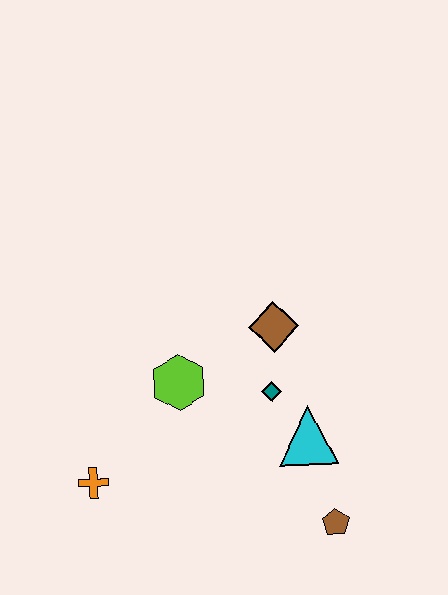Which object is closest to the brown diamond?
The teal diamond is closest to the brown diamond.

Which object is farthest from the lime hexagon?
The brown pentagon is farthest from the lime hexagon.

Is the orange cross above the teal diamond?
No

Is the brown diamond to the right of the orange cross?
Yes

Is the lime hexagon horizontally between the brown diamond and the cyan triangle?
No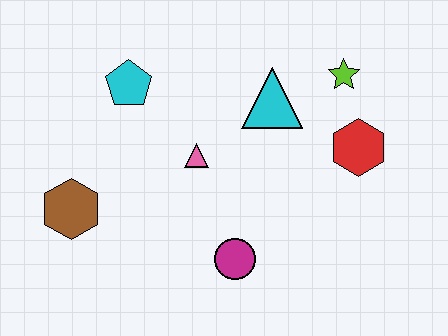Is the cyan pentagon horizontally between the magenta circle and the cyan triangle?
No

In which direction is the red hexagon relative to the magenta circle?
The red hexagon is to the right of the magenta circle.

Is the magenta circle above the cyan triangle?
No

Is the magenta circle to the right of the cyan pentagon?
Yes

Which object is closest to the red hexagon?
The lime star is closest to the red hexagon.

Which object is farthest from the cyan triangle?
The brown hexagon is farthest from the cyan triangle.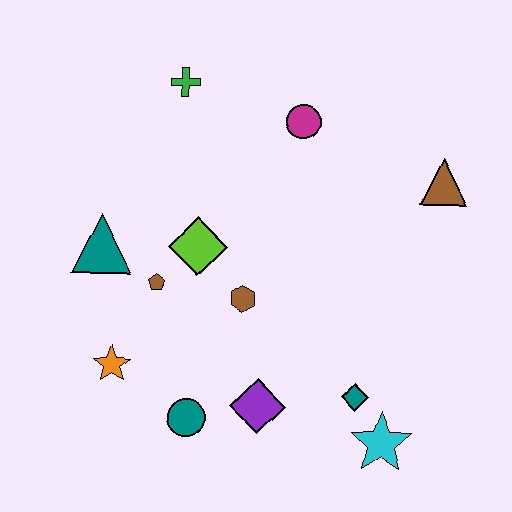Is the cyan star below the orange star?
Yes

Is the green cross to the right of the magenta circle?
No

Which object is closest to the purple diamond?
The teal circle is closest to the purple diamond.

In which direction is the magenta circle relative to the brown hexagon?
The magenta circle is above the brown hexagon.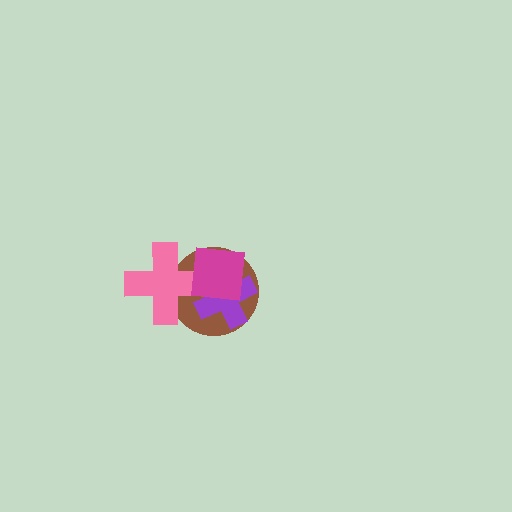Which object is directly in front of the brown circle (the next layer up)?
The pink cross is directly in front of the brown circle.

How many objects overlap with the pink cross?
3 objects overlap with the pink cross.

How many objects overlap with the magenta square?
3 objects overlap with the magenta square.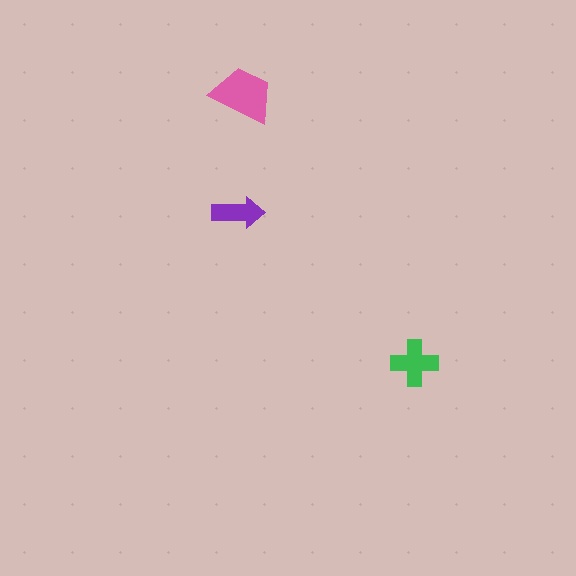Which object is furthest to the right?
The green cross is rightmost.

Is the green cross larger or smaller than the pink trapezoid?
Smaller.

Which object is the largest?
The pink trapezoid.